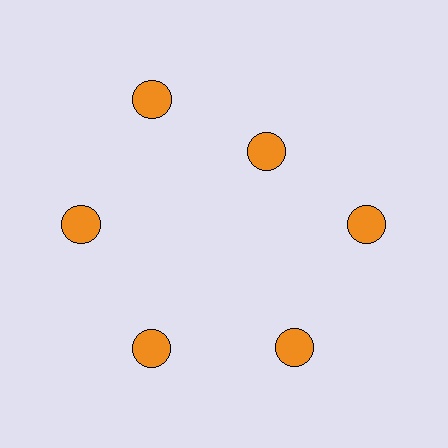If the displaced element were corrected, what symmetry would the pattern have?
It would have 6-fold rotational symmetry — the pattern would map onto itself every 60 degrees.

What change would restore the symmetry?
The symmetry would be restored by moving it outward, back onto the ring so that all 6 circles sit at equal angles and equal distance from the center.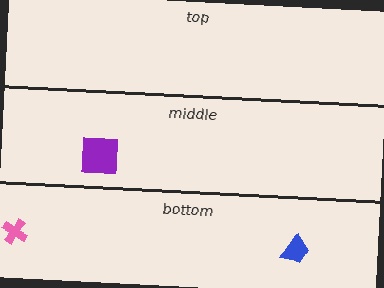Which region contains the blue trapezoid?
The bottom region.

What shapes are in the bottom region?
The blue trapezoid, the pink cross.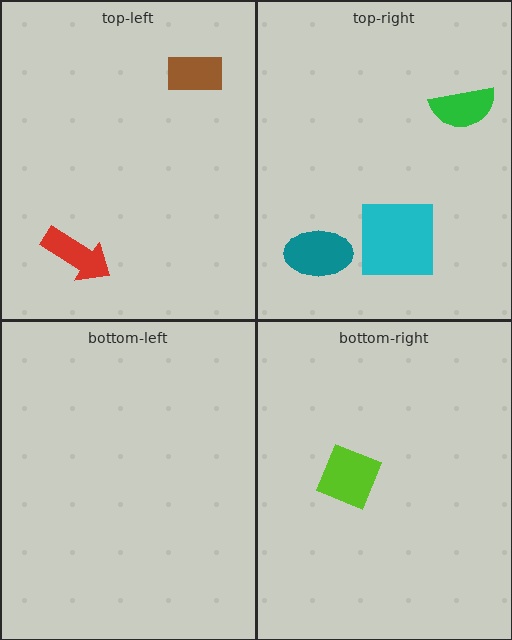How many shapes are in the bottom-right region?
1.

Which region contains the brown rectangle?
The top-left region.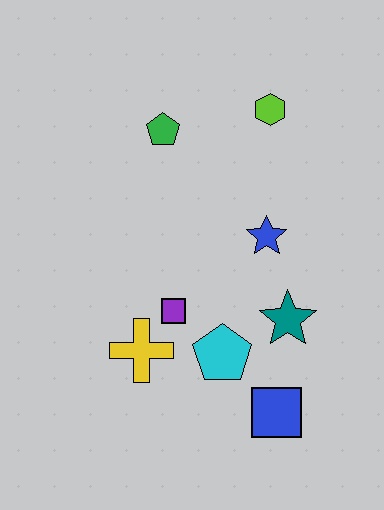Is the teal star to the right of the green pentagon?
Yes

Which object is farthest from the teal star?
The green pentagon is farthest from the teal star.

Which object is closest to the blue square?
The cyan pentagon is closest to the blue square.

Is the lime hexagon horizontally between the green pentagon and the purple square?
No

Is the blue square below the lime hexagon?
Yes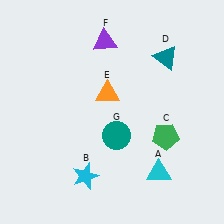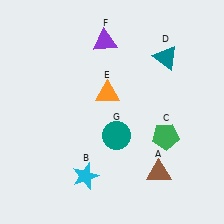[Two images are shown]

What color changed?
The triangle (A) changed from cyan in Image 1 to brown in Image 2.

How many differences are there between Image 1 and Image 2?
There is 1 difference between the two images.